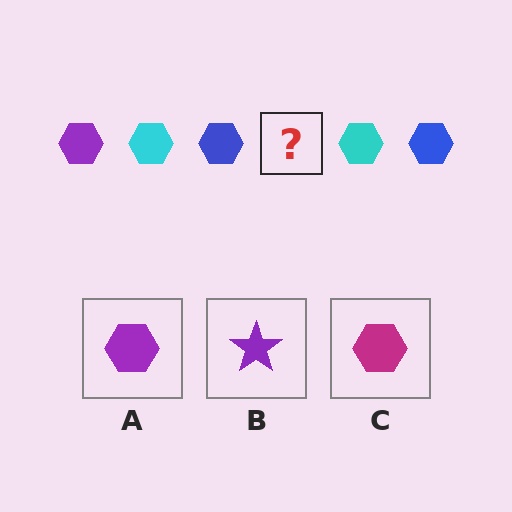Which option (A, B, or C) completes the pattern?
A.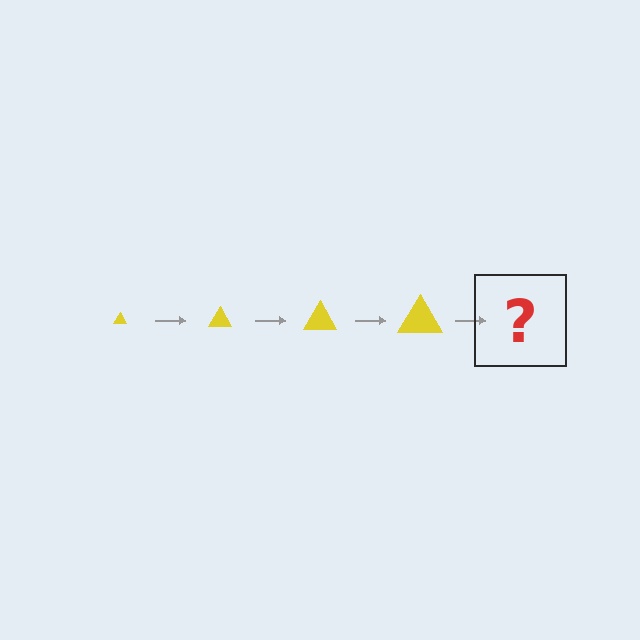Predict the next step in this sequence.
The next step is a yellow triangle, larger than the previous one.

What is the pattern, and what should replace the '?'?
The pattern is that the triangle gets progressively larger each step. The '?' should be a yellow triangle, larger than the previous one.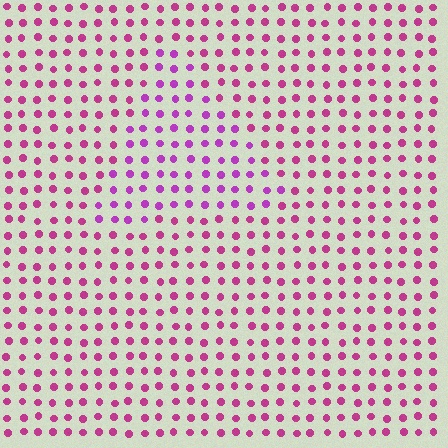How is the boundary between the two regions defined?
The boundary is defined purely by a slight shift in hue (about 26 degrees). Spacing, size, and orientation are identical on both sides.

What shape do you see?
I see a triangle.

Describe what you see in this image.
The image is filled with small magenta elements in a uniform arrangement. A triangle-shaped region is visible where the elements are tinted to a slightly different hue, forming a subtle color boundary.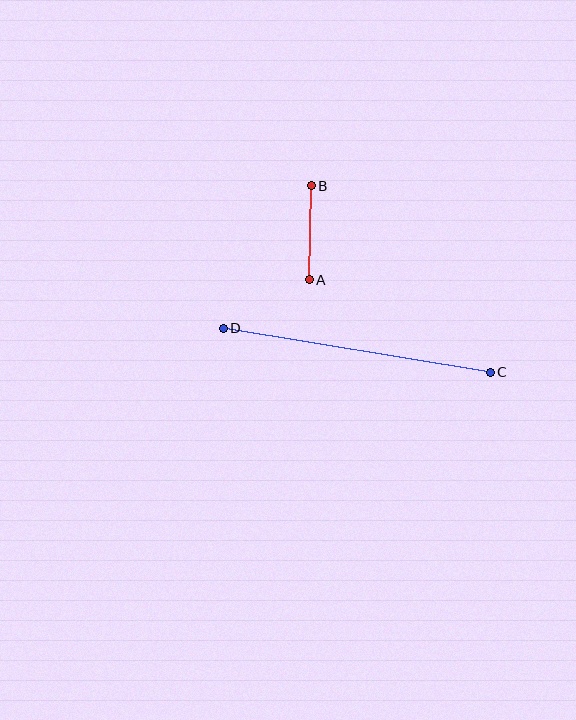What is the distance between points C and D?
The distance is approximately 271 pixels.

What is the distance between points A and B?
The distance is approximately 94 pixels.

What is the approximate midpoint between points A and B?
The midpoint is at approximately (310, 233) pixels.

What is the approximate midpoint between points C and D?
The midpoint is at approximately (357, 350) pixels.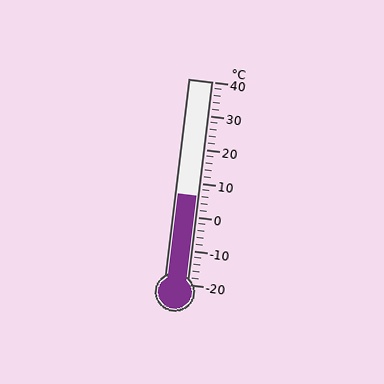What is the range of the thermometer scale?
The thermometer scale ranges from -20°C to 40°C.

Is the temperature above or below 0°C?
The temperature is above 0°C.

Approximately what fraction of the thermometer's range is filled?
The thermometer is filled to approximately 45% of its range.